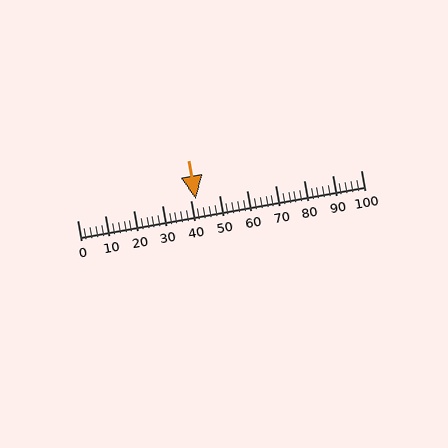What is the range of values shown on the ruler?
The ruler shows values from 0 to 100.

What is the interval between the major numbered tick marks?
The major tick marks are spaced 10 units apart.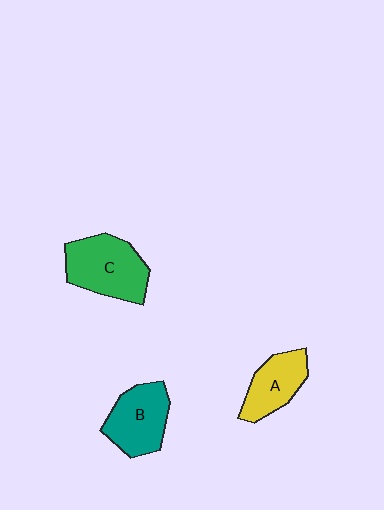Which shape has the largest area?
Shape C (green).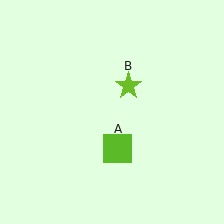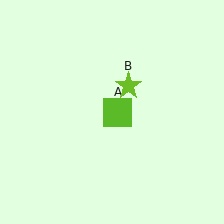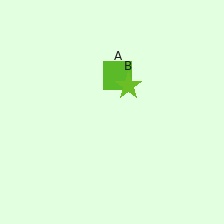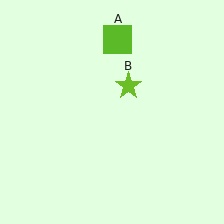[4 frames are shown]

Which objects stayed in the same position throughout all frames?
Lime star (object B) remained stationary.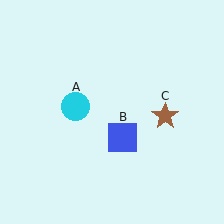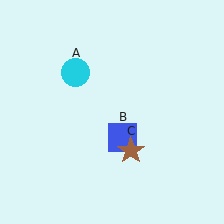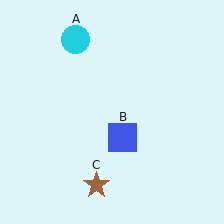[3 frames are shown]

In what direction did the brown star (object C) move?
The brown star (object C) moved down and to the left.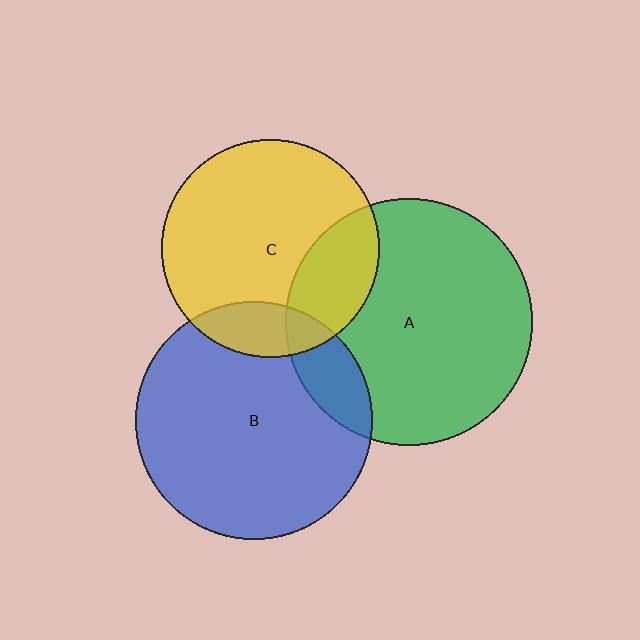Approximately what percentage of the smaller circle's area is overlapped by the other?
Approximately 15%.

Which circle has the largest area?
Circle A (green).